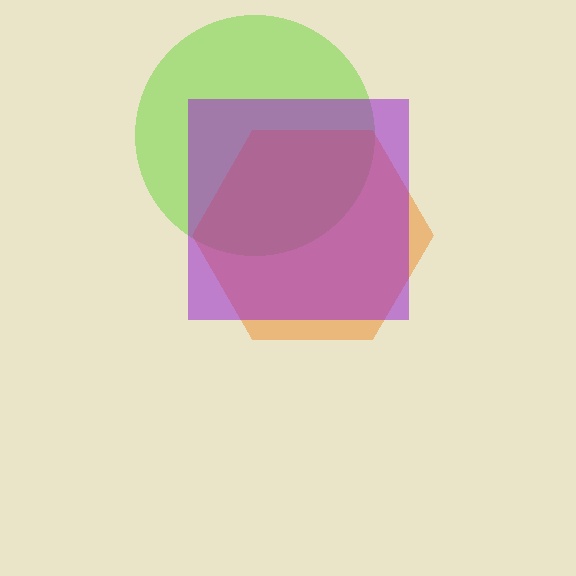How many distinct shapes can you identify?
There are 3 distinct shapes: a lime circle, an orange hexagon, a purple square.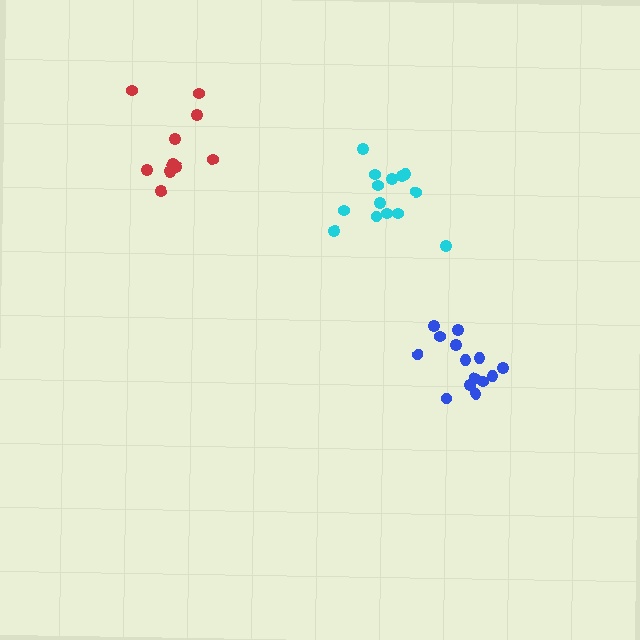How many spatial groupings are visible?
There are 3 spatial groupings.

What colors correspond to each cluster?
The clusters are colored: blue, cyan, red.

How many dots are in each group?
Group 1: 14 dots, Group 2: 14 dots, Group 3: 10 dots (38 total).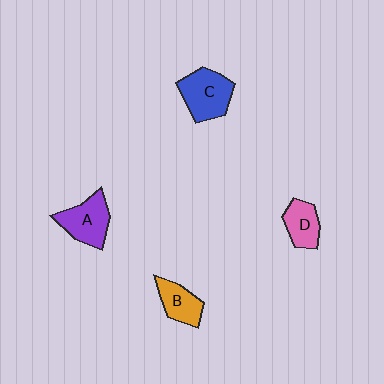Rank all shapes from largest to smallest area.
From largest to smallest: C (blue), A (purple), B (orange), D (pink).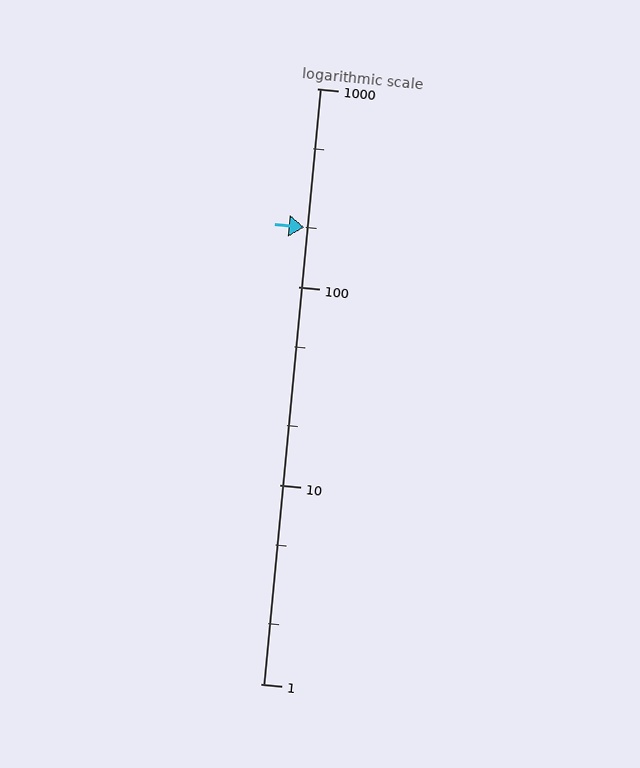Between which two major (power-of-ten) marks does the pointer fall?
The pointer is between 100 and 1000.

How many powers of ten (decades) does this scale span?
The scale spans 3 decades, from 1 to 1000.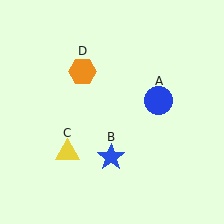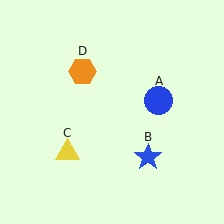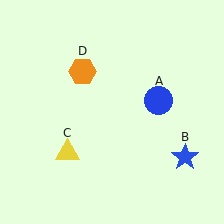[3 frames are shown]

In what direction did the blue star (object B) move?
The blue star (object B) moved right.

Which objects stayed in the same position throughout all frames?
Blue circle (object A) and yellow triangle (object C) and orange hexagon (object D) remained stationary.